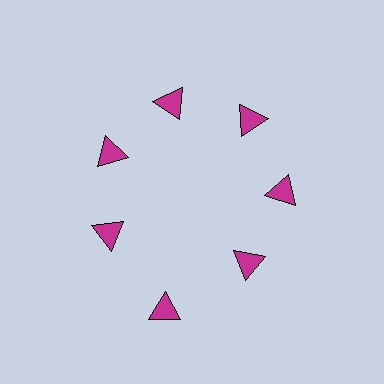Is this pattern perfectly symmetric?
No. The 7 magenta triangles are arranged in a ring, but one element near the 6 o'clock position is pushed outward from the center, breaking the 7-fold rotational symmetry.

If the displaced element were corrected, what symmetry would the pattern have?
It would have 7-fold rotational symmetry — the pattern would map onto itself every 51 degrees.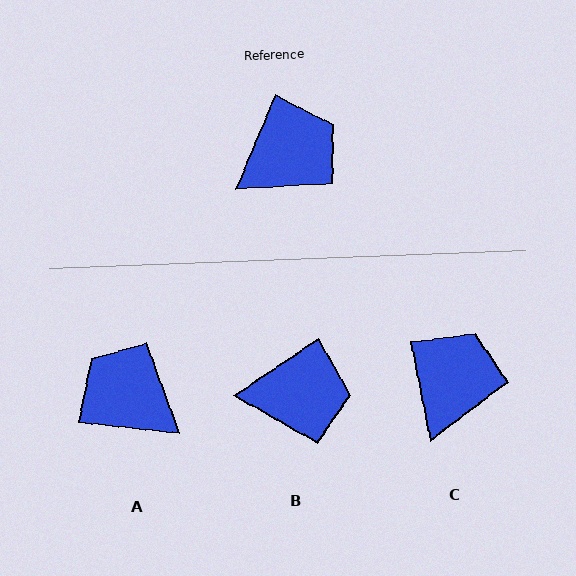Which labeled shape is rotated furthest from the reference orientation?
A, about 106 degrees away.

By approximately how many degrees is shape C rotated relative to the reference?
Approximately 34 degrees counter-clockwise.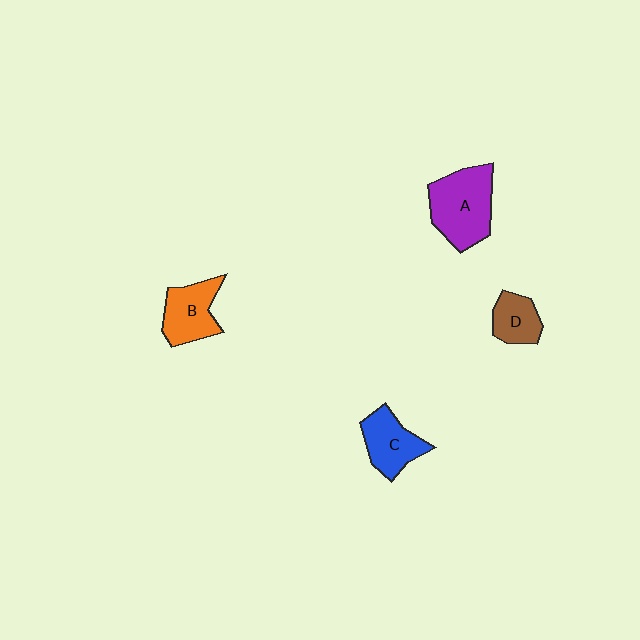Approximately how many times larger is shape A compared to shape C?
Approximately 1.5 times.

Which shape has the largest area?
Shape A (purple).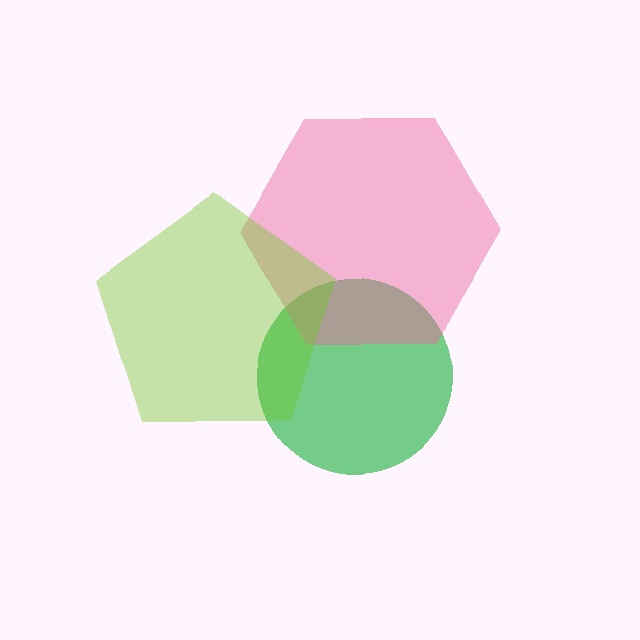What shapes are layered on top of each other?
The layered shapes are: a green circle, a pink hexagon, a lime pentagon.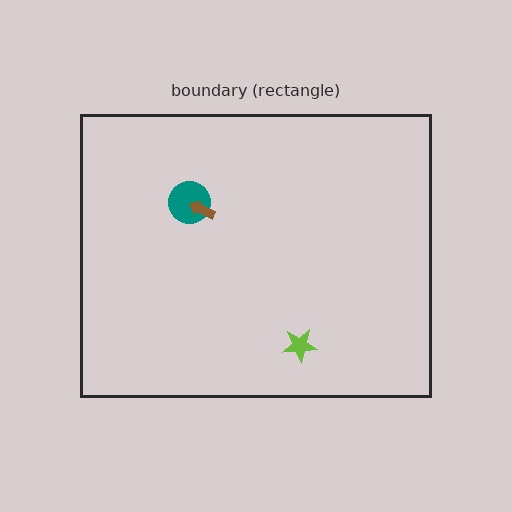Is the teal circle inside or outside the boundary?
Inside.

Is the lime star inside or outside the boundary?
Inside.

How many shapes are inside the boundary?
3 inside, 0 outside.